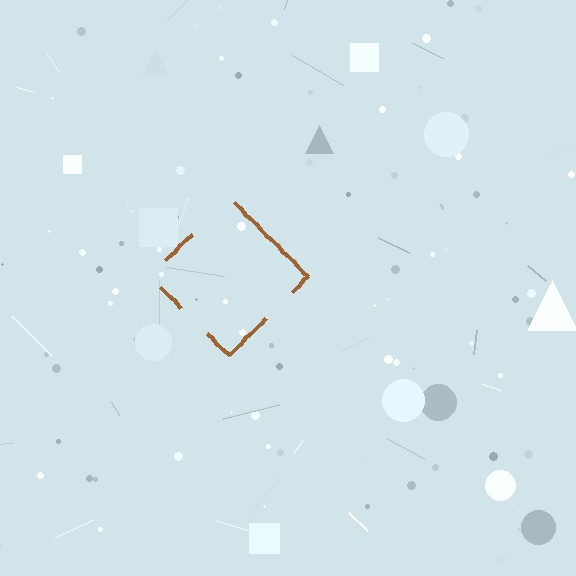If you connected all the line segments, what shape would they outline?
They would outline a diamond.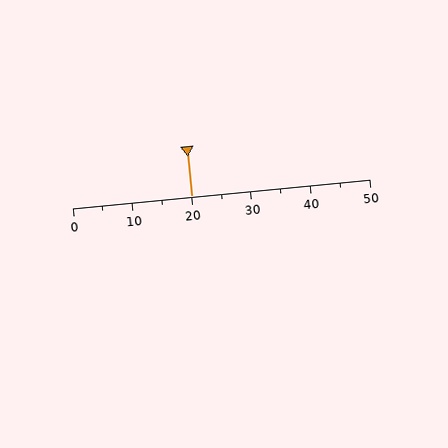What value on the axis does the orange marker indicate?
The marker indicates approximately 20.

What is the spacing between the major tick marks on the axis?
The major ticks are spaced 10 apart.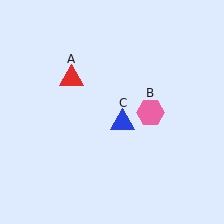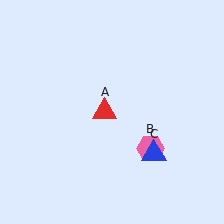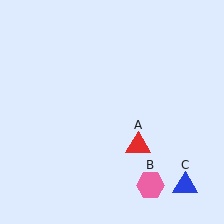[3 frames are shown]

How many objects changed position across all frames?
3 objects changed position: red triangle (object A), pink hexagon (object B), blue triangle (object C).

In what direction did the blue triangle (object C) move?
The blue triangle (object C) moved down and to the right.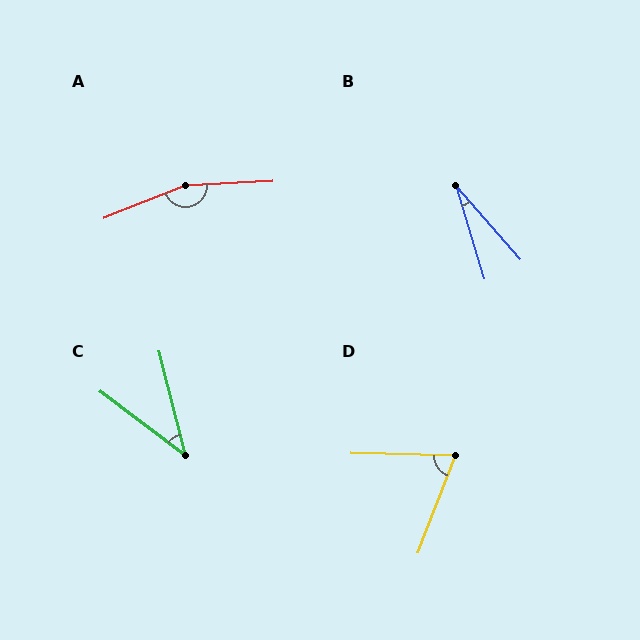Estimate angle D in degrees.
Approximately 70 degrees.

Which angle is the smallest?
B, at approximately 25 degrees.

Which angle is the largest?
A, at approximately 161 degrees.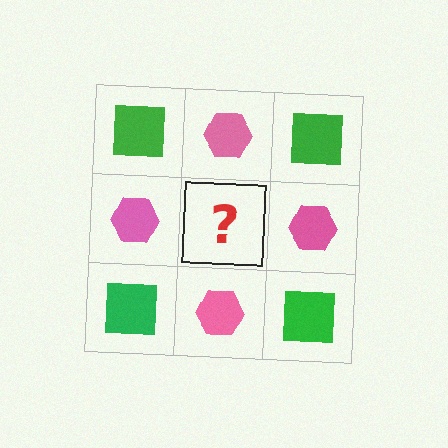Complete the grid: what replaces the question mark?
The question mark should be replaced with a green square.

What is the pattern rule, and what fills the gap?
The rule is that it alternates green square and pink hexagon in a checkerboard pattern. The gap should be filled with a green square.